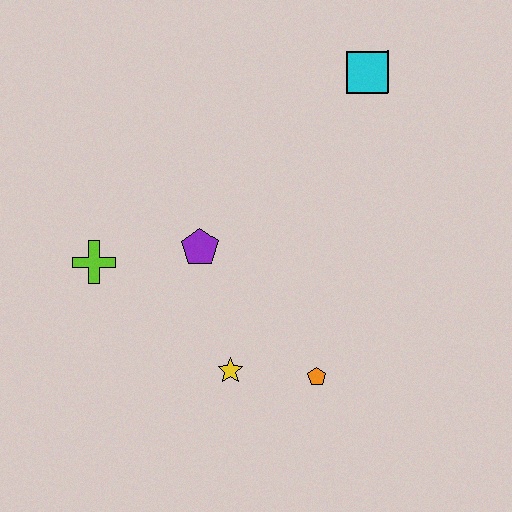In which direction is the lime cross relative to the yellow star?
The lime cross is to the left of the yellow star.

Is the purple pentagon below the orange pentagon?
No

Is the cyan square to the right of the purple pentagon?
Yes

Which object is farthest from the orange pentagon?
The cyan square is farthest from the orange pentagon.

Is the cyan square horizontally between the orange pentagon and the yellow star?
No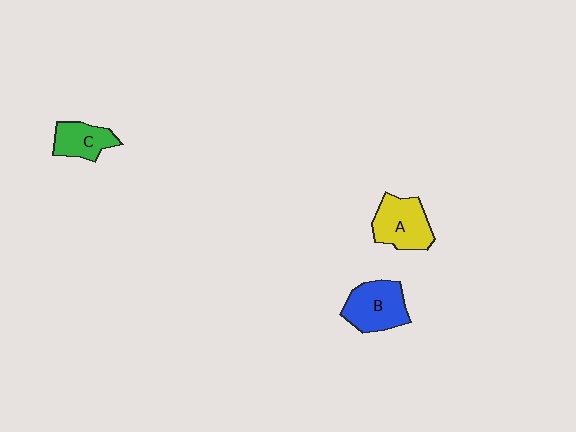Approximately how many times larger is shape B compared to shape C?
Approximately 1.4 times.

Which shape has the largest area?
Shape B (blue).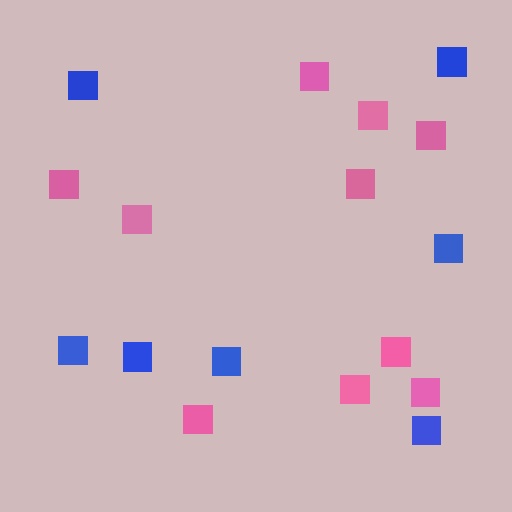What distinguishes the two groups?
There are 2 groups: one group of blue squares (7) and one group of pink squares (10).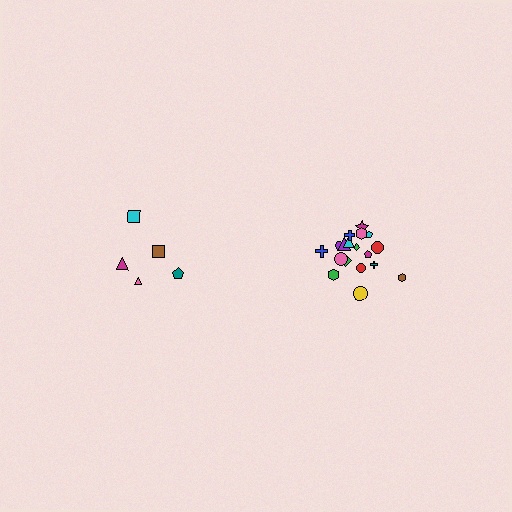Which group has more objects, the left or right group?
The right group.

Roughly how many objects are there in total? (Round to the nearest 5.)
Roughly 25 objects in total.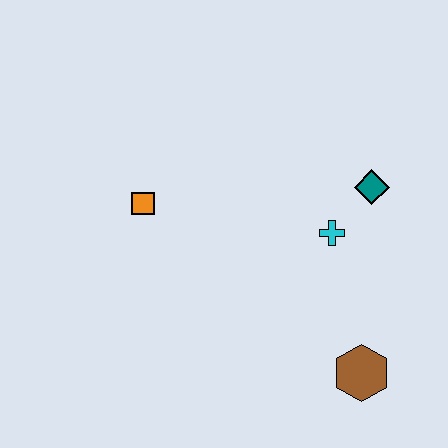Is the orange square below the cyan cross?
No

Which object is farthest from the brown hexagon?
The orange square is farthest from the brown hexagon.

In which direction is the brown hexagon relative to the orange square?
The brown hexagon is to the right of the orange square.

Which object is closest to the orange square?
The cyan cross is closest to the orange square.